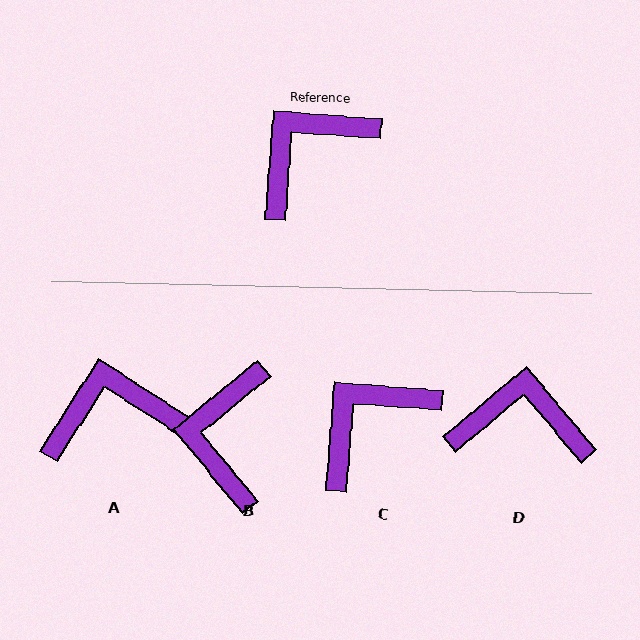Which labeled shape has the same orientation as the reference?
C.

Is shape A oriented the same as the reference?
No, it is off by about 28 degrees.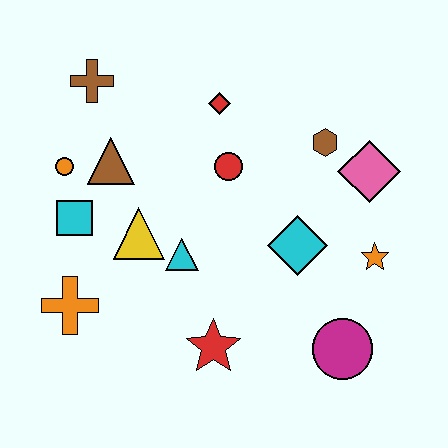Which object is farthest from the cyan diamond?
The brown cross is farthest from the cyan diamond.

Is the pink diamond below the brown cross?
Yes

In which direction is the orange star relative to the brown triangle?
The orange star is to the right of the brown triangle.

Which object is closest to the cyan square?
The orange circle is closest to the cyan square.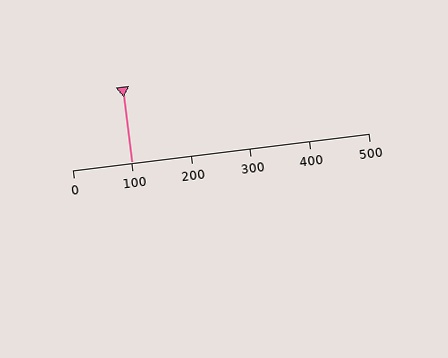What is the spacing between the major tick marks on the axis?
The major ticks are spaced 100 apart.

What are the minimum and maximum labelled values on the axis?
The axis runs from 0 to 500.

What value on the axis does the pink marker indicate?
The marker indicates approximately 100.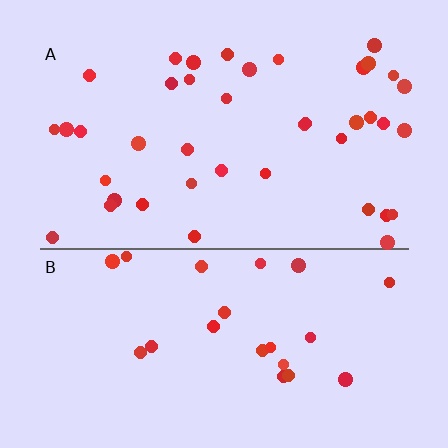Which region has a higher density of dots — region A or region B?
A (the top).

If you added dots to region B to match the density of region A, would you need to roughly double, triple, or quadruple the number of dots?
Approximately double.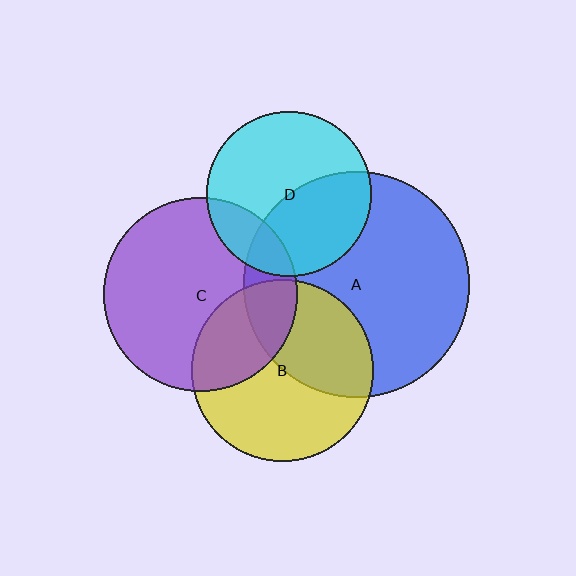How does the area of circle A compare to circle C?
Approximately 1.4 times.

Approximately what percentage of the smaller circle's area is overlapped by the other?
Approximately 15%.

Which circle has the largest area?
Circle A (blue).